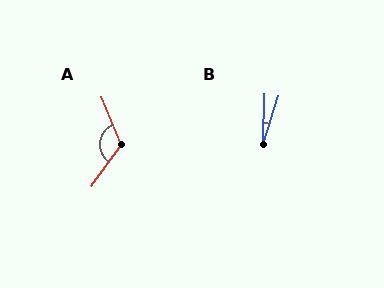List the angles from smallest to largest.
B (16°), A (122°).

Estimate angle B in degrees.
Approximately 16 degrees.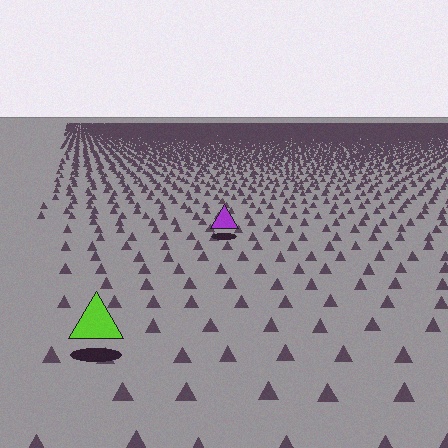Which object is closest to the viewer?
The lime triangle is closest. The texture marks near it are larger and more spread out.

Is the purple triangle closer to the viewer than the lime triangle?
No. The lime triangle is closer — you can tell from the texture gradient: the ground texture is coarser near it.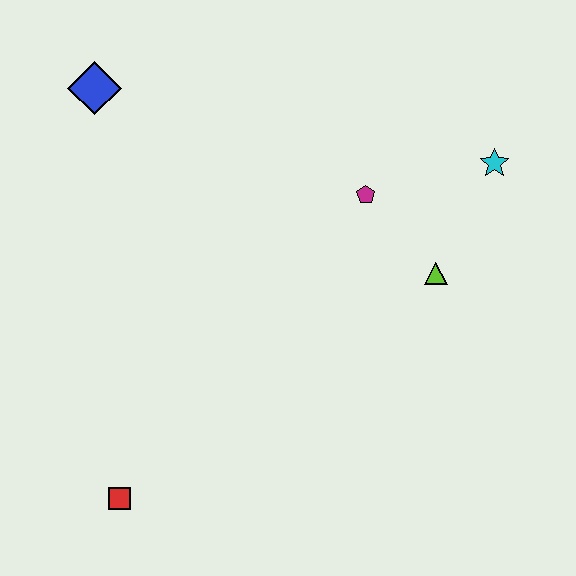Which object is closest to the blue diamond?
The magenta pentagon is closest to the blue diamond.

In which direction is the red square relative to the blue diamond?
The red square is below the blue diamond.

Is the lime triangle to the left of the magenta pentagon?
No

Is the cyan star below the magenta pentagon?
No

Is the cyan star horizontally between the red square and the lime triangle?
No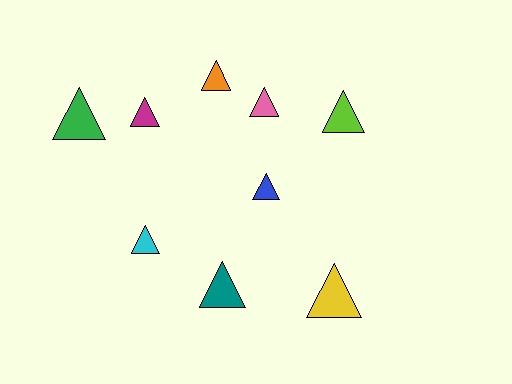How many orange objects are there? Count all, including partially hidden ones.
There is 1 orange object.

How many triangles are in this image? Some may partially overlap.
There are 9 triangles.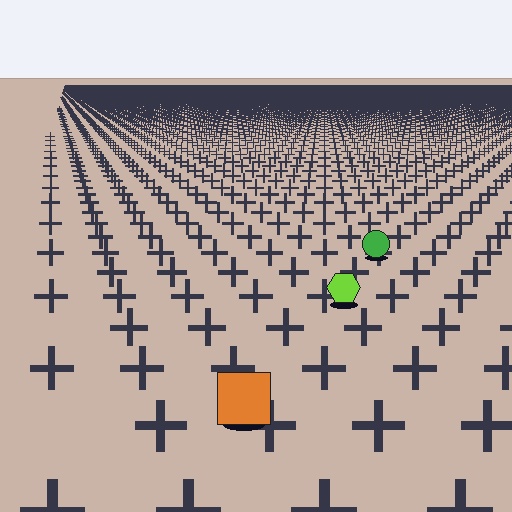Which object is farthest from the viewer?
The green circle is farthest from the viewer. It appears smaller and the ground texture around it is denser.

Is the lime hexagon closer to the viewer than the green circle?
Yes. The lime hexagon is closer — you can tell from the texture gradient: the ground texture is coarser near it.